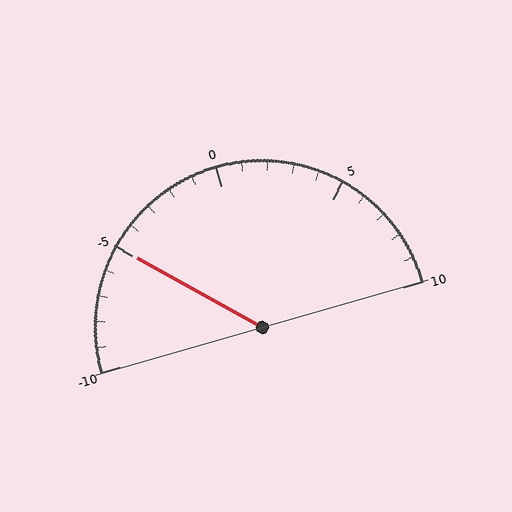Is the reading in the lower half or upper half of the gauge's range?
The reading is in the lower half of the range (-10 to 10).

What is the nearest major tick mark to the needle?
The nearest major tick mark is -5.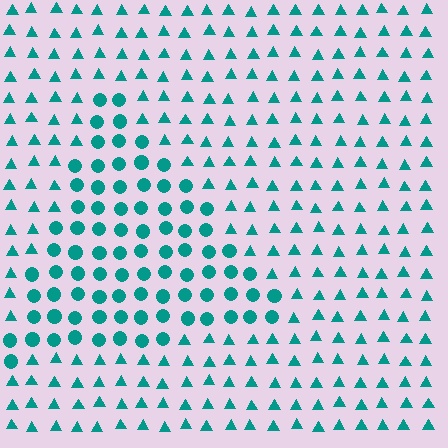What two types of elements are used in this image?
The image uses circles inside the triangle region and triangles outside it.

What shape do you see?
I see a triangle.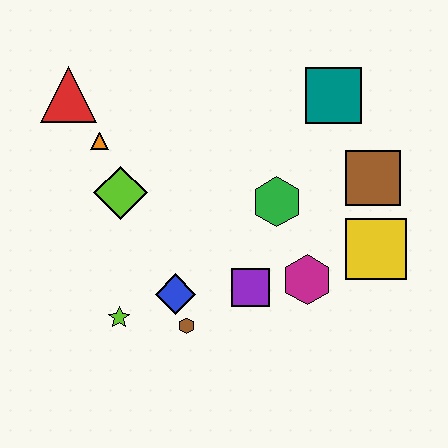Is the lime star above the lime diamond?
No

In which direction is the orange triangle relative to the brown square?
The orange triangle is to the left of the brown square.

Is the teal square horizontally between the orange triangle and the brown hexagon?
No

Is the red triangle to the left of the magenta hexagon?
Yes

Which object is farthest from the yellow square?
The red triangle is farthest from the yellow square.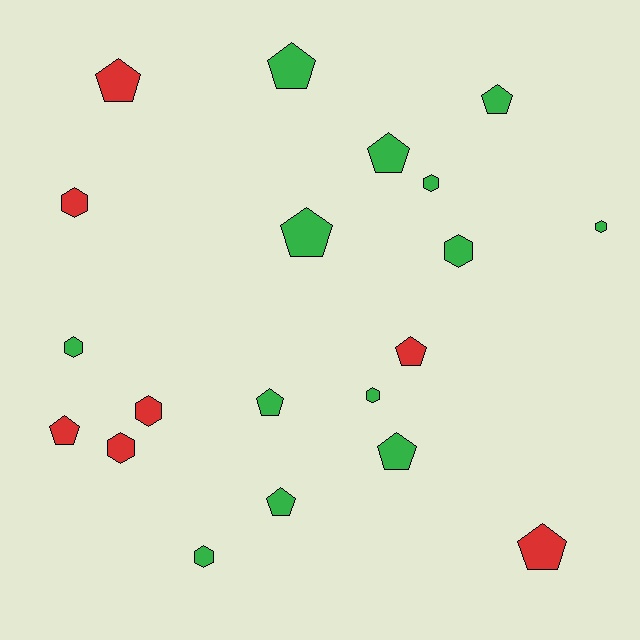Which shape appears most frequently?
Pentagon, with 11 objects.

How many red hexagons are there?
There are 3 red hexagons.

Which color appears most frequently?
Green, with 13 objects.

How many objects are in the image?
There are 20 objects.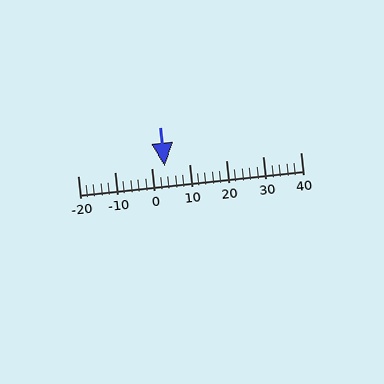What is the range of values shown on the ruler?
The ruler shows values from -20 to 40.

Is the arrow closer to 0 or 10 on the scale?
The arrow is closer to 0.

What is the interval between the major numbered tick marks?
The major tick marks are spaced 10 units apart.